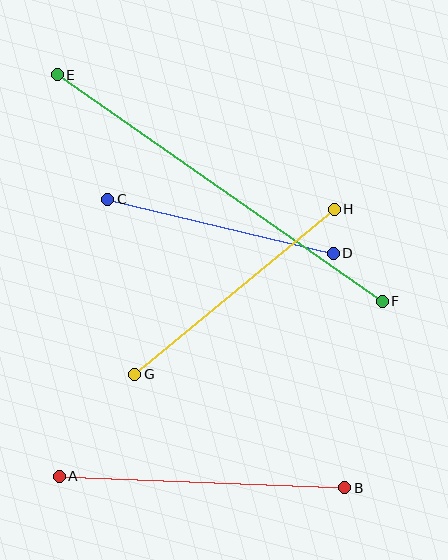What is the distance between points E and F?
The distance is approximately 396 pixels.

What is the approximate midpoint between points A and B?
The midpoint is at approximately (202, 482) pixels.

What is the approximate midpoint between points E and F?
The midpoint is at approximately (220, 188) pixels.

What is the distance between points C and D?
The distance is approximately 232 pixels.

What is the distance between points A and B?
The distance is approximately 286 pixels.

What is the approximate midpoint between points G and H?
The midpoint is at approximately (235, 292) pixels.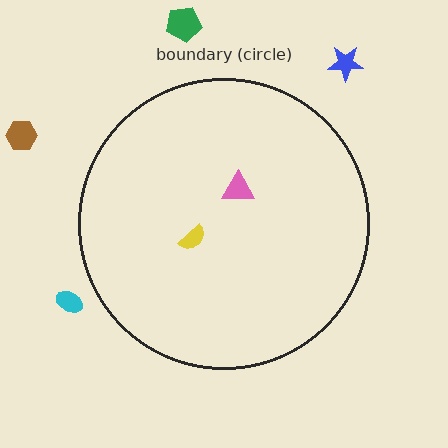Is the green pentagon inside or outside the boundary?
Outside.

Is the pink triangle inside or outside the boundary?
Inside.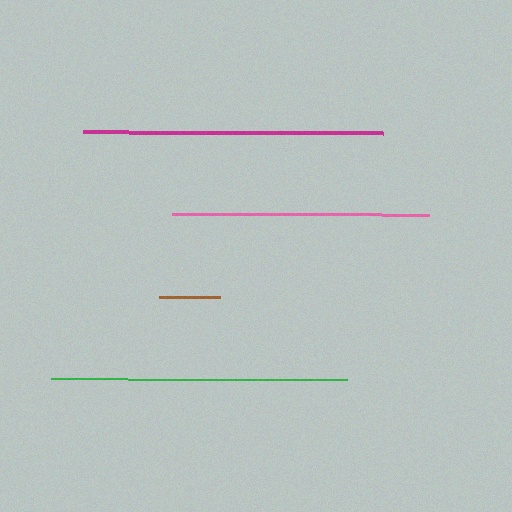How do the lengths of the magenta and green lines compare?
The magenta and green lines are approximately the same length.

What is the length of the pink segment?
The pink segment is approximately 256 pixels long.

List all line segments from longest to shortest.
From longest to shortest: magenta, green, pink, brown.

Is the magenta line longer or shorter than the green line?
The magenta line is longer than the green line.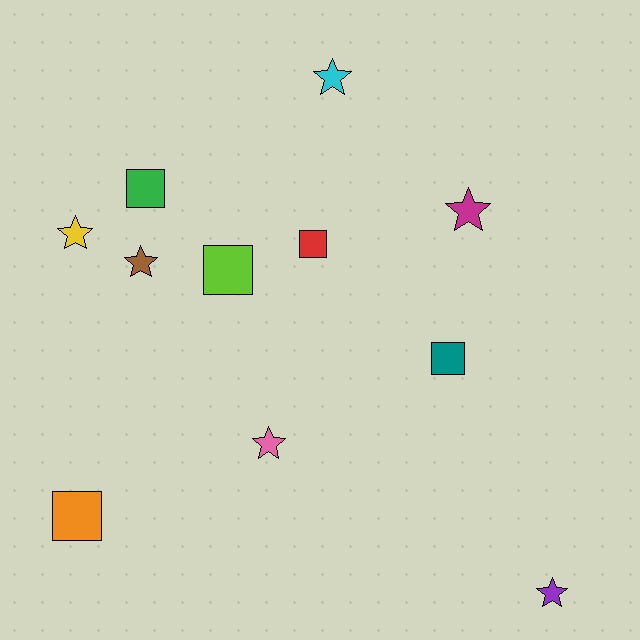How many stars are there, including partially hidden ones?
There are 6 stars.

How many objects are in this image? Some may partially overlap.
There are 11 objects.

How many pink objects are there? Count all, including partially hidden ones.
There is 1 pink object.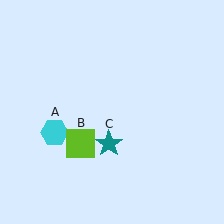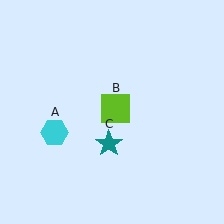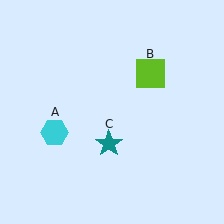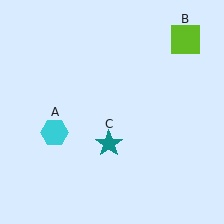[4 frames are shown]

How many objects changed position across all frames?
1 object changed position: lime square (object B).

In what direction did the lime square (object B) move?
The lime square (object B) moved up and to the right.